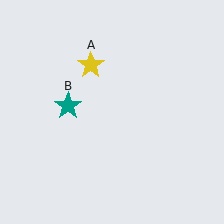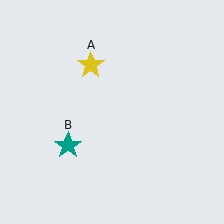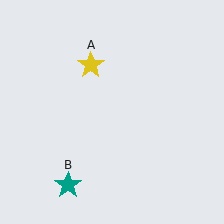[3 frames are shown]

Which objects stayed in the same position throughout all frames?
Yellow star (object A) remained stationary.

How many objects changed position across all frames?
1 object changed position: teal star (object B).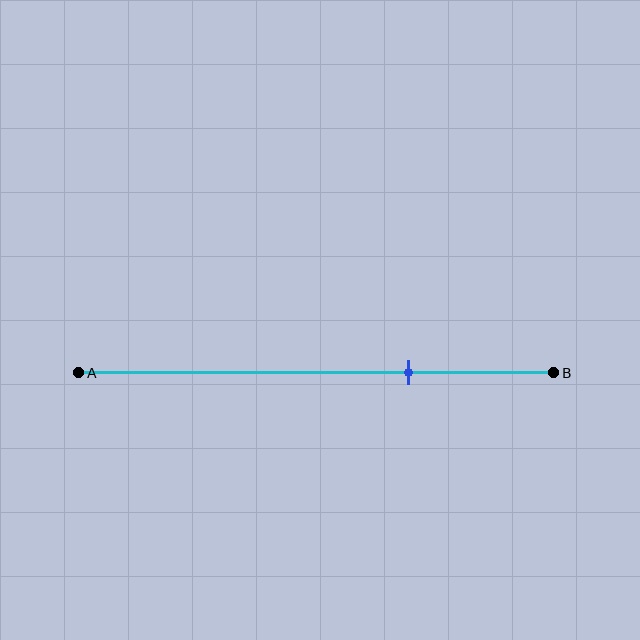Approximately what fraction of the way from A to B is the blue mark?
The blue mark is approximately 70% of the way from A to B.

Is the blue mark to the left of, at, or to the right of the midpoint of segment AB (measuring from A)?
The blue mark is to the right of the midpoint of segment AB.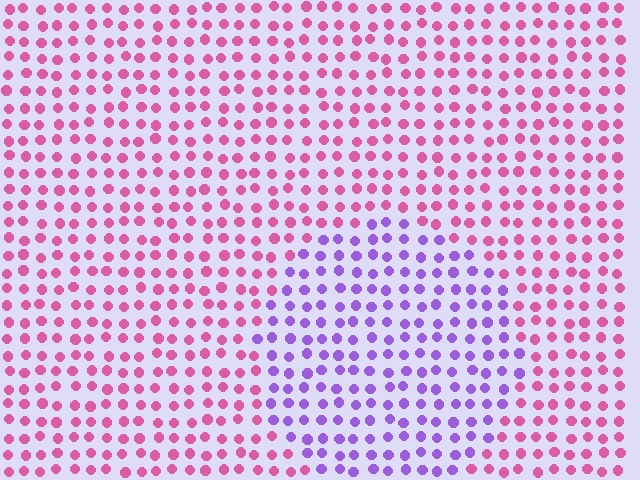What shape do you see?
I see a circle.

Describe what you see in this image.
The image is filled with small pink elements in a uniform arrangement. A circle-shaped region is visible where the elements are tinted to a slightly different hue, forming a subtle color boundary.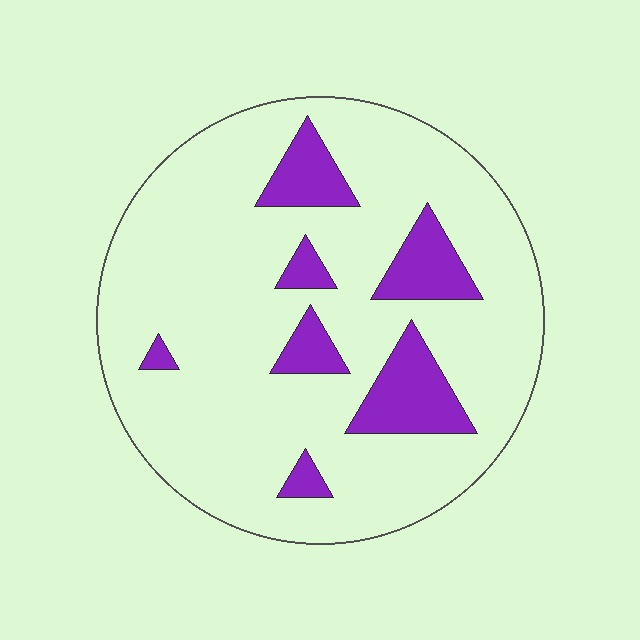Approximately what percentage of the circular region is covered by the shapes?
Approximately 15%.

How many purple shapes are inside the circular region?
7.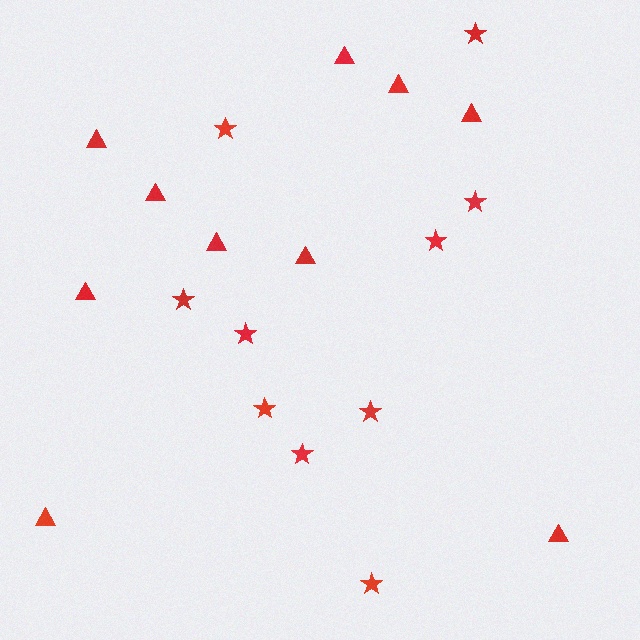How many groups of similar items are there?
There are 2 groups: one group of stars (10) and one group of triangles (10).